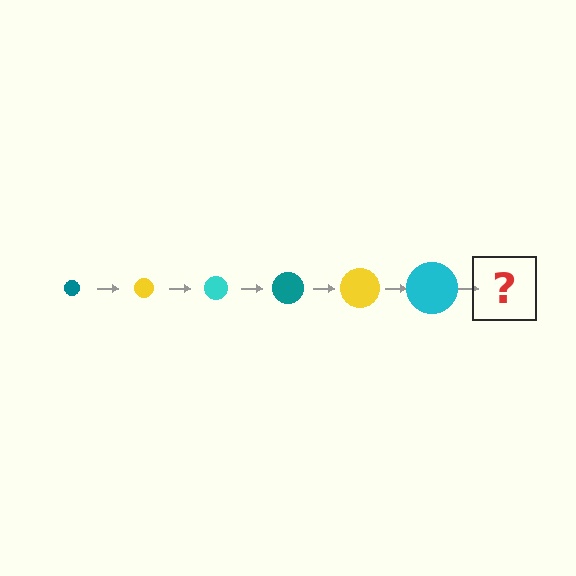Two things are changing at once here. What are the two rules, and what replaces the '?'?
The two rules are that the circle grows larger each step and the color cycles through teal, yellow, and cyan. The '?' should be a teal circle, larger than the previous one.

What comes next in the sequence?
The next element should be a teal circle, larger than the previous one.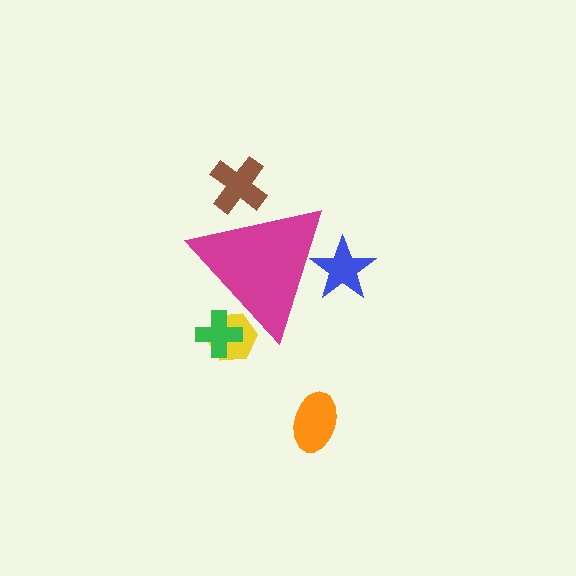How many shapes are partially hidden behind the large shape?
4 shapes are partially hidden.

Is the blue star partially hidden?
Yes, the blue star is partially hidden behind the magenta triangle.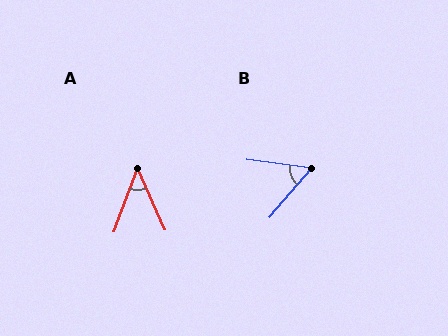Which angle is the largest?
B, at approximately 57 degrees.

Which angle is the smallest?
A, at approximately 44 degrees.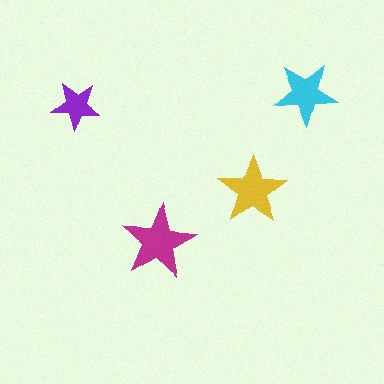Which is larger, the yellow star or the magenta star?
The magenta one.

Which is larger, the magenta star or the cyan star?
The magenta one.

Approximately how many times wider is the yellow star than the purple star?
About 1.5 times wider.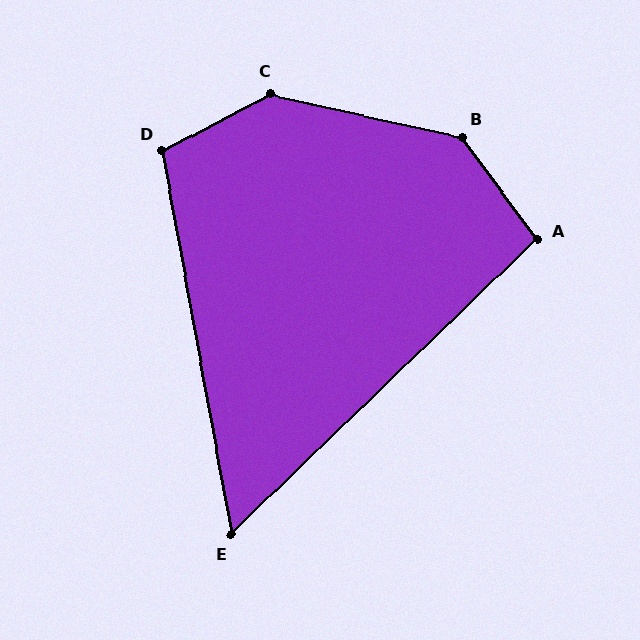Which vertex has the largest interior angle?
C, at approximately 139 degrees.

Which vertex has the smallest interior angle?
E, at approximately 56 degrees.